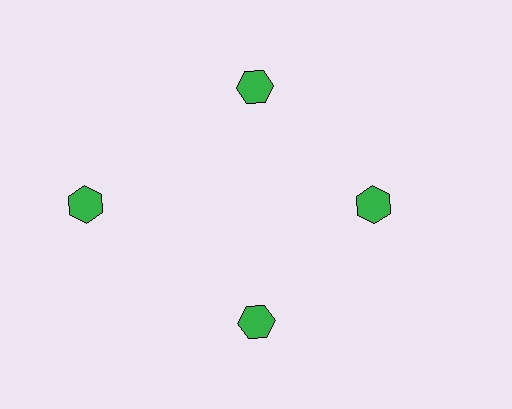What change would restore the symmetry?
The symmetry would be restored by moving it inward, back onto the ring so that all 4 hexagons sit at equal angles and equal distance from the center.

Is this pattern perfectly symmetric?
No. The 4 green hexagons are arranged in a ring, but one element near the 9 o'clock position is pushed outward from the center, breaking the 4-fold rotational symmetry.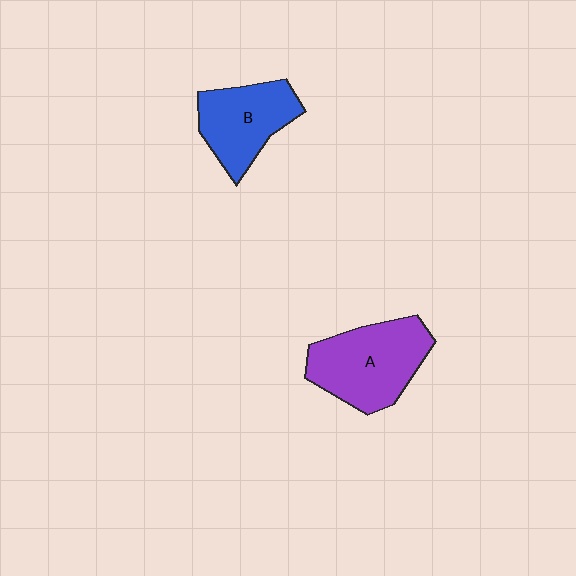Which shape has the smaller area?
Shape B (blue).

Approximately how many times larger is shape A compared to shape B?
Approximately 1.3 times.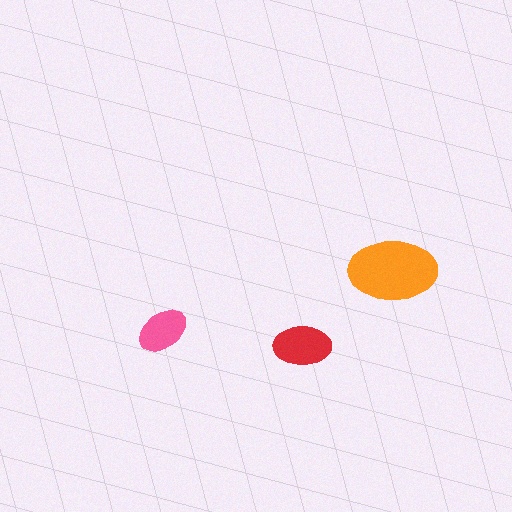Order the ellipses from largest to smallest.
the orange one, the red one, the pink one.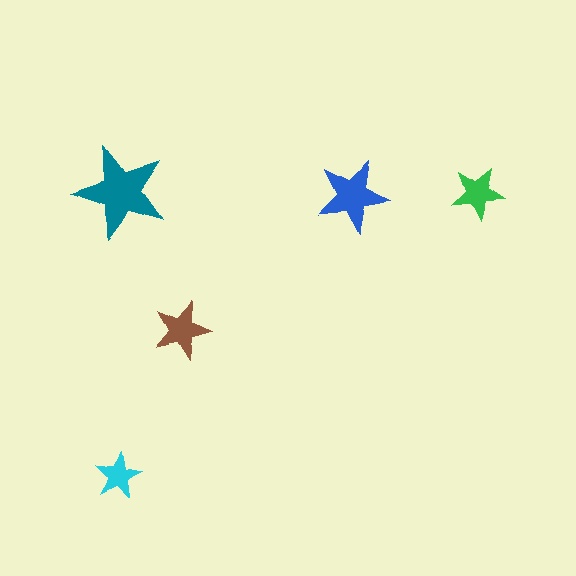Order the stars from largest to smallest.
the teal one, the blue one, the brown one, the green one, the cyan one.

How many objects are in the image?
There are 5 objects in the image.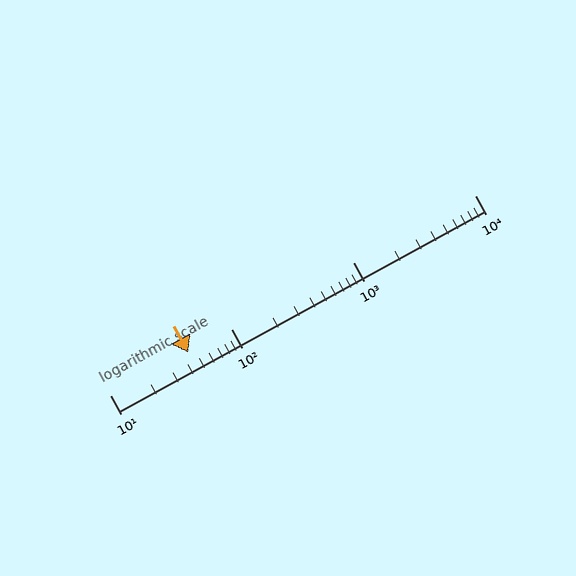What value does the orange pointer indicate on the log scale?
The pointer indicates approximately 44.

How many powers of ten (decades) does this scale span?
The scale spans 3 decades, from 10 to 10000.